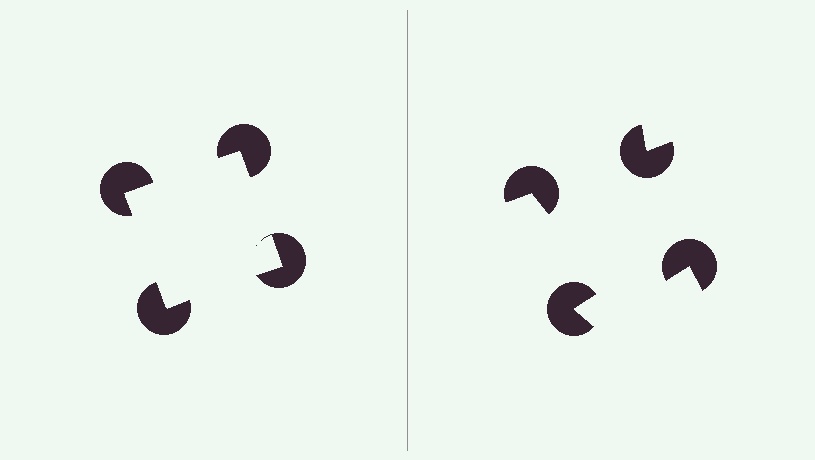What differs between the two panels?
The pac-man discs are positioned identically on both sides; only the wedge orientations differ. On the left they align to a square; on the right they are misaligned.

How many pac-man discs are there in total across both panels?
8 — 4 on each side.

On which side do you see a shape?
An illusory square appears on the left side. On the right side the wedge cuts are rotated, so no coherent shape forms.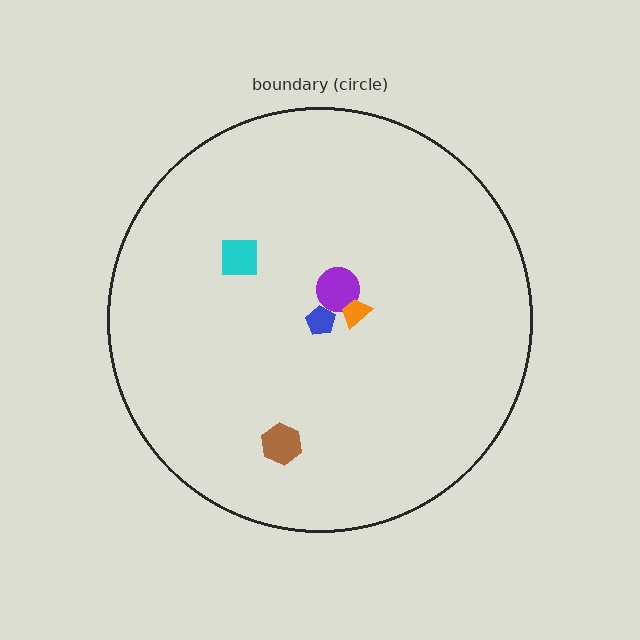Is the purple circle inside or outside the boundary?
Inside.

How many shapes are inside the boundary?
5 inside, 0 outside.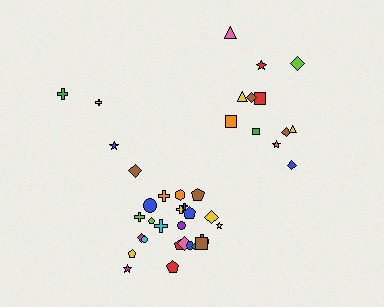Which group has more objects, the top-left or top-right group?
The top-right group.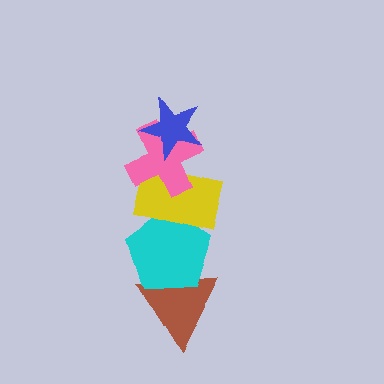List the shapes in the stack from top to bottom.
From top to bottom: the blue star, the pink cross, the yellow rectangle, the cyan pentagon, the brown triangle.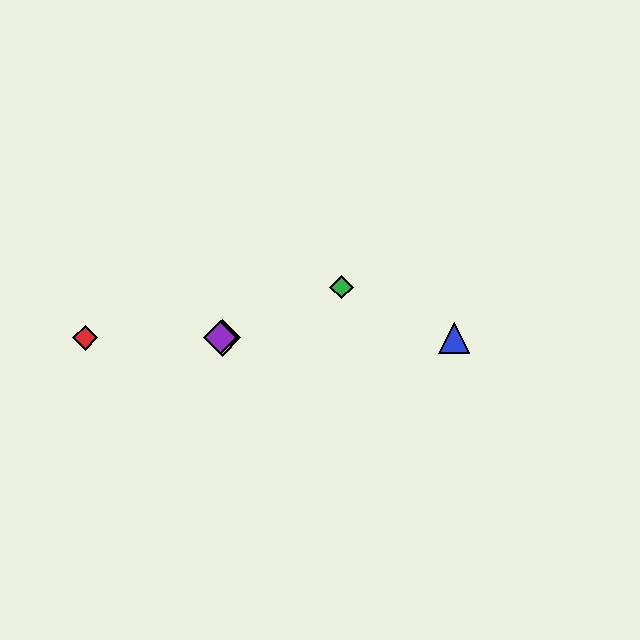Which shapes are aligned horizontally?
The red diamond, the blue triangle, the yellow diamond, the purple diamond are aligned horizontally.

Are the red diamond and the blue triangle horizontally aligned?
Yes, both are at y≈338.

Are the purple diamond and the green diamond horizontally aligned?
No, the purple diamond is at y≈338 and the green diamond is at y≈287.